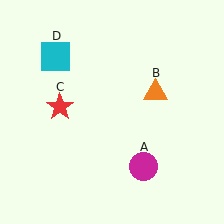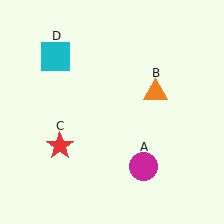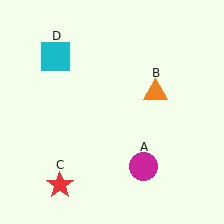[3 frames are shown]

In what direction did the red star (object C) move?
The red star (object C) moved down.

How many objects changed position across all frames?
1 object changed position: red star (object C).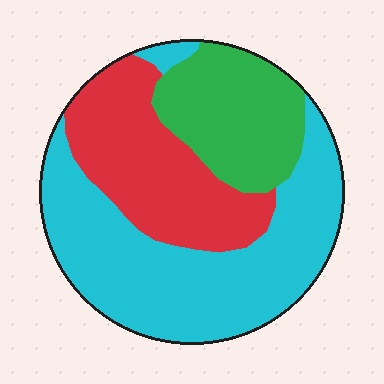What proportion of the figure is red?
Red covers roughly 30% of the figure.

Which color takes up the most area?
Cyan, at roughly 50%.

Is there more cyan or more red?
Cyan.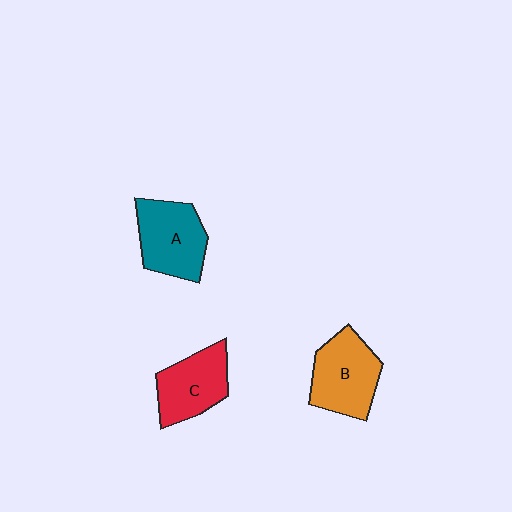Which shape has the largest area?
Shape B (orange).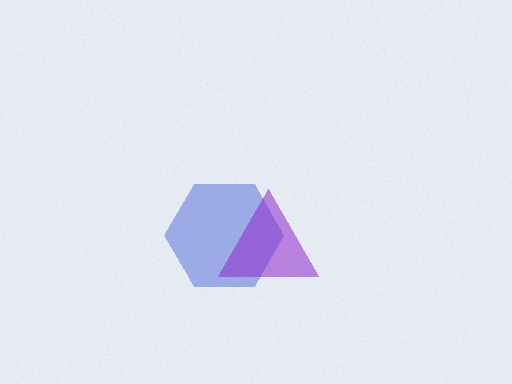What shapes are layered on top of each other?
The layered shapes are: a blue hexagon, a purple triangle.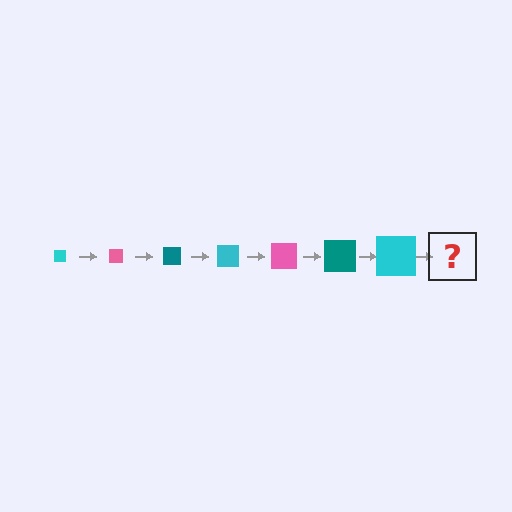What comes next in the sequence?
The next element should be a pink square, larger than the previous one.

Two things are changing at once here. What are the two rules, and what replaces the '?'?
The two rules are that the square grows larger each step and the color cycles through cyan, pink, and teal. The '?' should be a pink square, larger than the previous one.